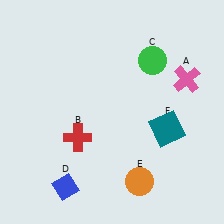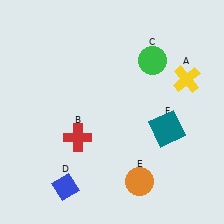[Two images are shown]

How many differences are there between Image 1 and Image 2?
There is 1 difference between the two images.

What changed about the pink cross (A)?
In Image 1, A is pink. In Image 2, it changed to yellow.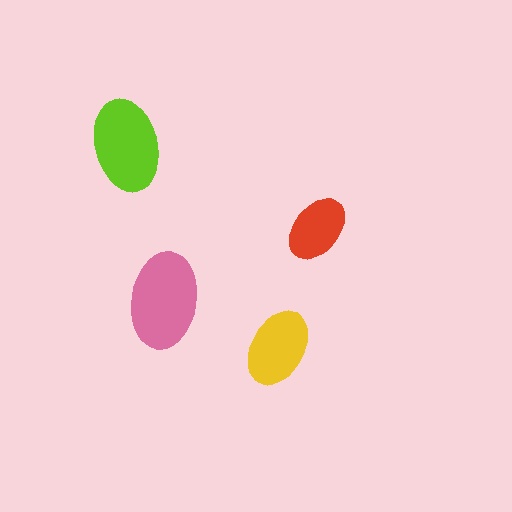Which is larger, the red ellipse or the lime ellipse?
The lime one.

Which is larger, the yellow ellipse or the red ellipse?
The yellow one.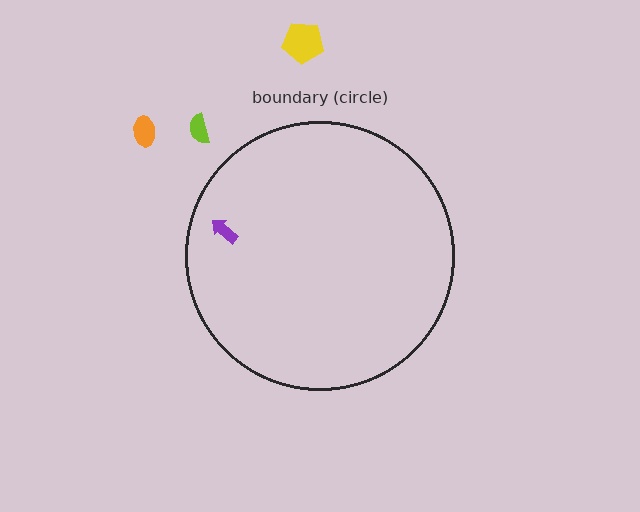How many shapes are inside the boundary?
1 inside, 3 outside.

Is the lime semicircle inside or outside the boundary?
Outside.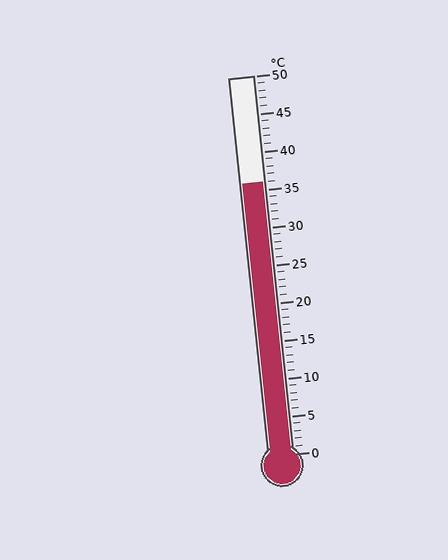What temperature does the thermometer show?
The thermometer shows approximately 36°C.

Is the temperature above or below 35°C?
The temperature is above 35°C.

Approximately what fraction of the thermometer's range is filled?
The thermometer is filled to approximately 70% of its range.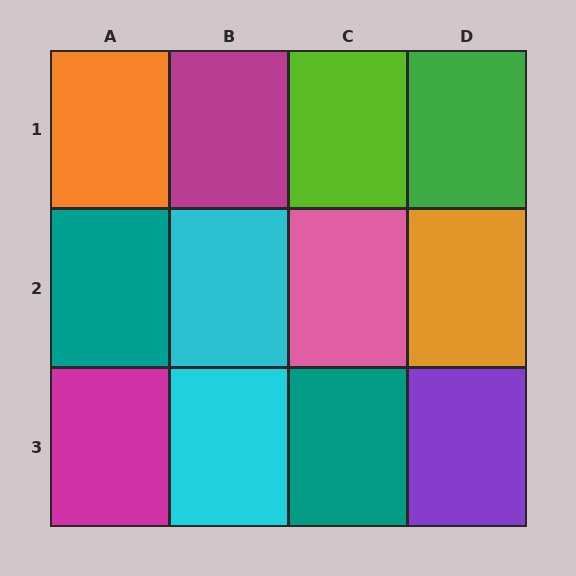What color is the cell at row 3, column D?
Purple.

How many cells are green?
1 cell is green.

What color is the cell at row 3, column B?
Cyan.